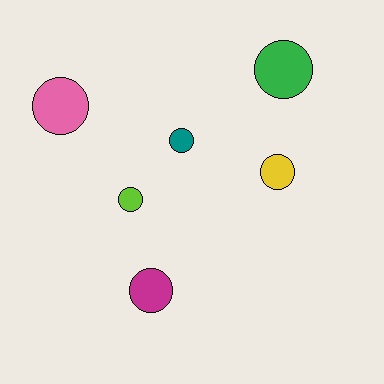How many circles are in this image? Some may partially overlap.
There are 6 circles.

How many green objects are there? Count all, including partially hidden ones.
There is 1 green object.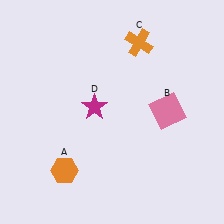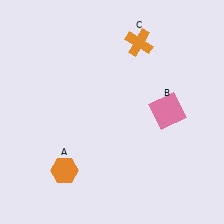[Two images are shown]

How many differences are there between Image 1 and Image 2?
There is 1 difference between the two images.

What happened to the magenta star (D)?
The magenta star (D) was removed in Image 2. It was in the top-left area of Image 1.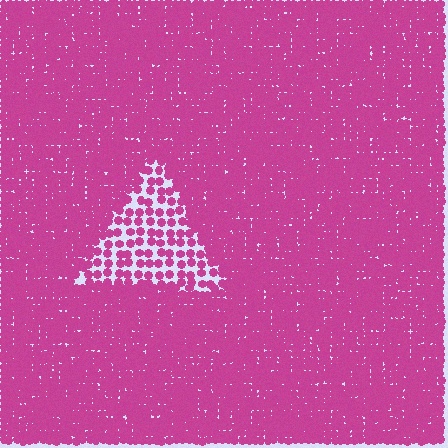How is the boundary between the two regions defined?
The boundary is defined by a change in element density (approximately 2.4x ratio). All elements are the same color, size, and shape.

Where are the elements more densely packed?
The elements are more densely packed outside the triangle boundary.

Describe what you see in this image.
The image contains small magenta elements arranged at two different densities. A triangle-shaped region is visible where the elements are less densely packed than the surrounding area.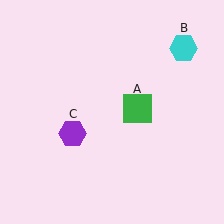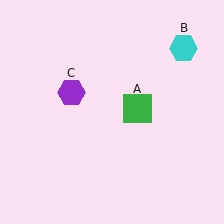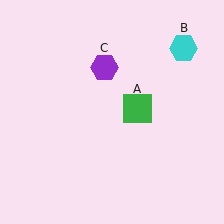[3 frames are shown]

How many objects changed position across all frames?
1 object changed position: purple hexagon (object C).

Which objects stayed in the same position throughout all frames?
Green square (object A) and cyan hexagon (object B) remained stationary.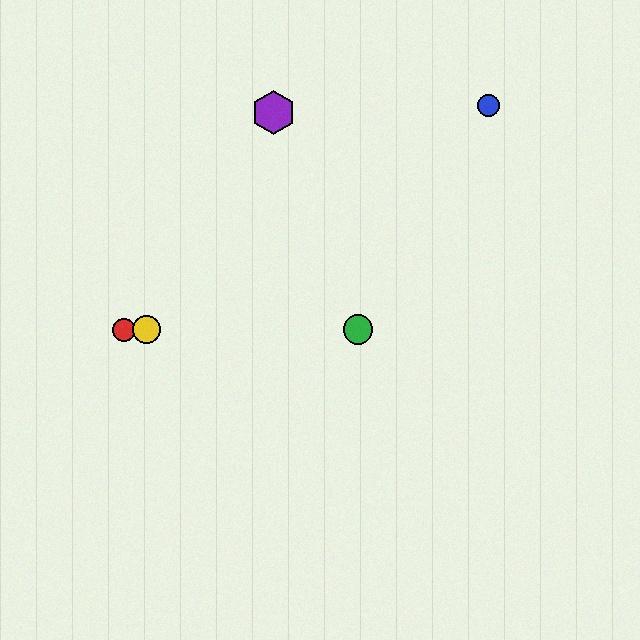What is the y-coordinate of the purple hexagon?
The purple hexagon is at y≈112.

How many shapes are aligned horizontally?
3 shapes (the red circle, the green circle, the yellow circle) are aligned horizontally.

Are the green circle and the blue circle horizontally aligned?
No, the green circle is at y≈330 and the blue circle is at y≈106.